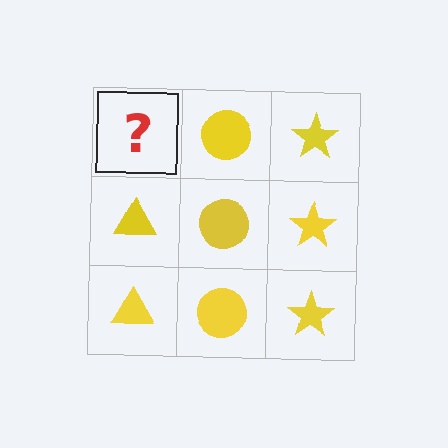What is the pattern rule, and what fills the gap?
The rule is that each column has a consistent shape. The gap should be filled with a yellow triangle.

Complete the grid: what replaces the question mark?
The question mark should be replaced with a yellow triangle.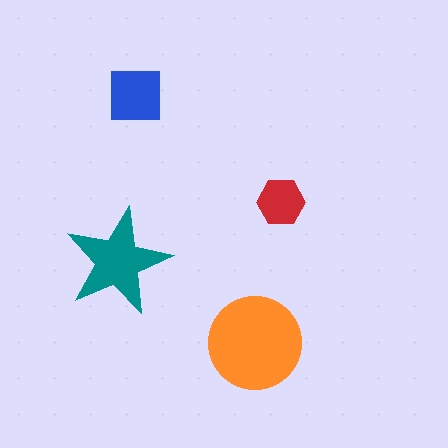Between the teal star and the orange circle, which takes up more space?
The orange circle.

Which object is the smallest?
The red hexagon.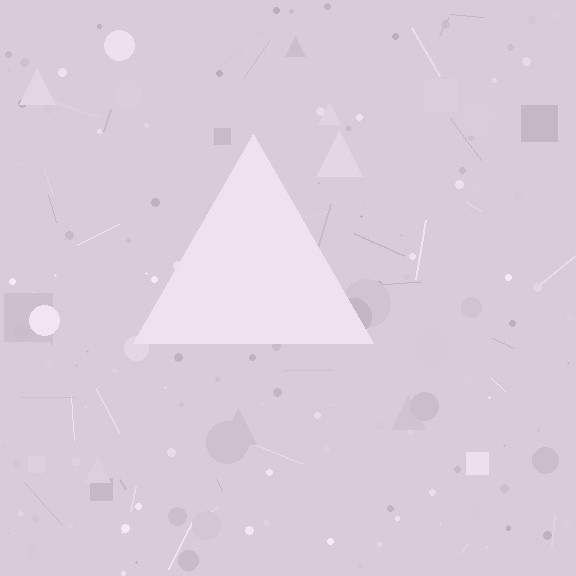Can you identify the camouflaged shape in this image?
The camouflaged shape is a triangle.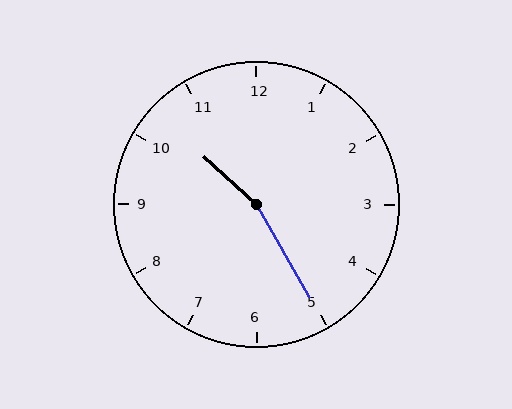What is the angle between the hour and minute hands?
Approximately 162 degrees.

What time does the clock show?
10:25.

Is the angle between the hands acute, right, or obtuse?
It is obtuse.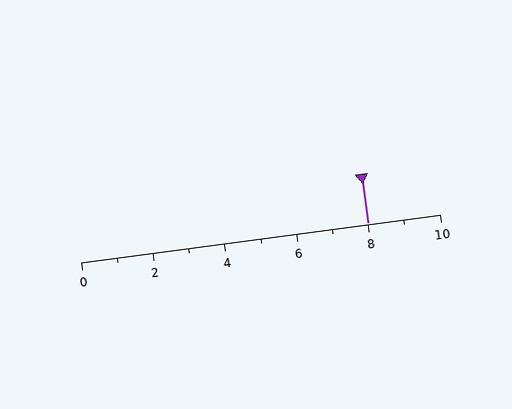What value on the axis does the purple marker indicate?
The marker indicates approximately 8.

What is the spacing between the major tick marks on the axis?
The major ticks are spaced 2 apart.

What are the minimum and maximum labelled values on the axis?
The axis runs from 0 to 10.